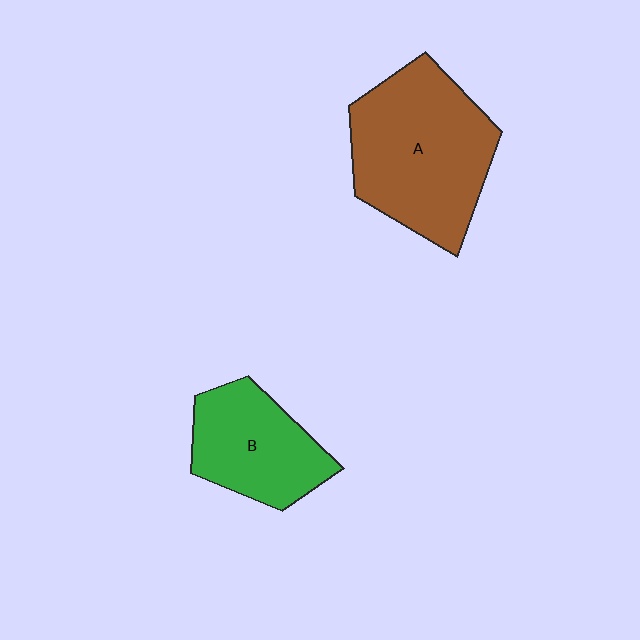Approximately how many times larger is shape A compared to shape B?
Approximately 1.6 times.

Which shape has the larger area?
Shape A (brown).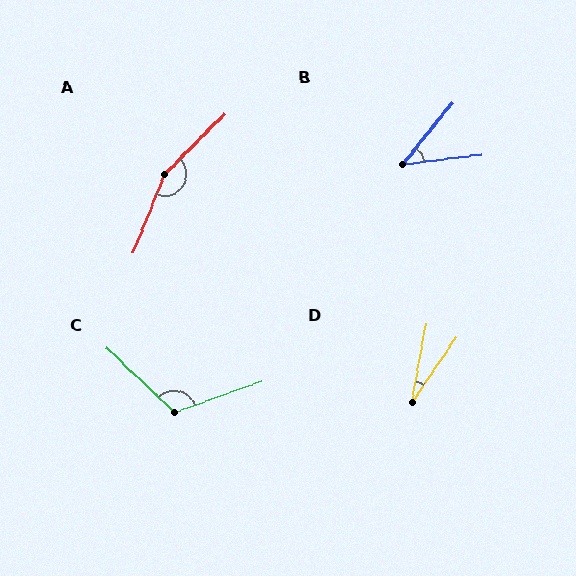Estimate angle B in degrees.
Approximately 44 degrees.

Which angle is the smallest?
D, at approximately 24 degrees.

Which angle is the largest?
A, at approximately 157 degrees.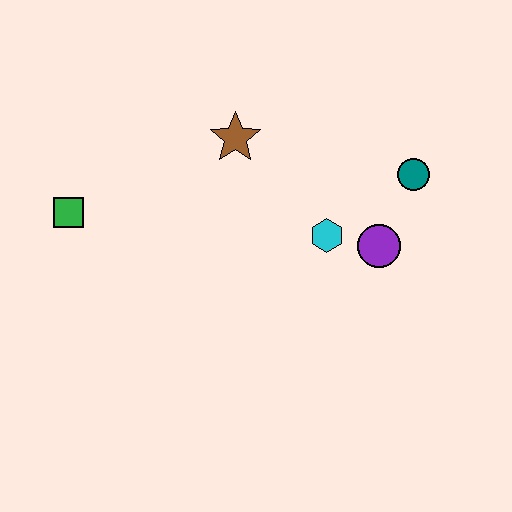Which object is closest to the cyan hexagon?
The purple circle is closest to the cyan hexagon.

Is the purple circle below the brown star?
Yes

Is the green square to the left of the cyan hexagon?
Yes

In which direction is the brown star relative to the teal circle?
The brown star is to the left of the teal circle.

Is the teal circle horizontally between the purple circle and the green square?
No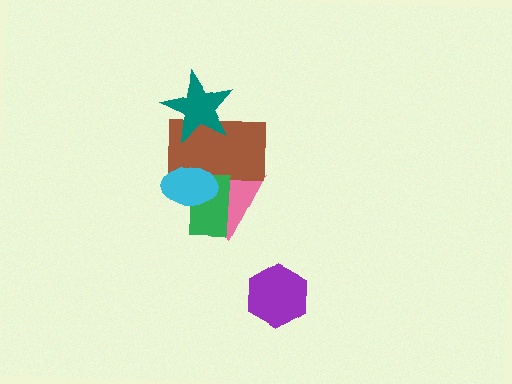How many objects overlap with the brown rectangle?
4 objects overlap with the brown rectangle.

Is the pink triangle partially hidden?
Yes, it is partially covered by another shape.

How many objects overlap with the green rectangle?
3 objects overlap with the green rectangle.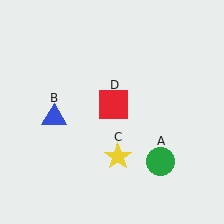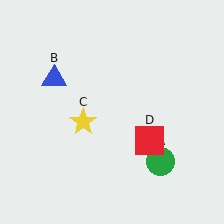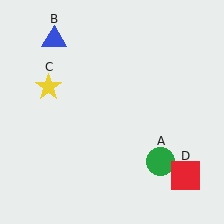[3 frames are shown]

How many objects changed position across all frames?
3 objects changed position: blue triangle (object B), yellow star (object C), red square (object D).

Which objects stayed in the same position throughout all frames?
Green circle (object A) remained stationary.